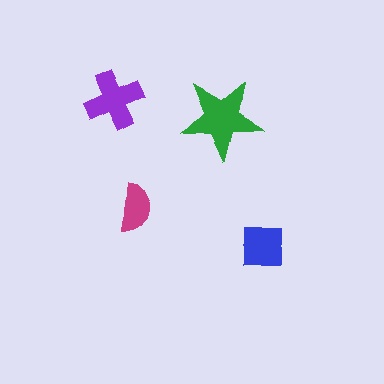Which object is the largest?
The green star.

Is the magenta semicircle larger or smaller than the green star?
Smaller.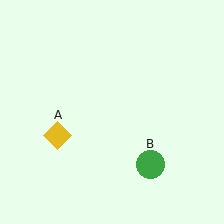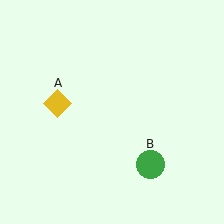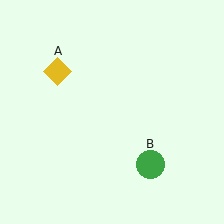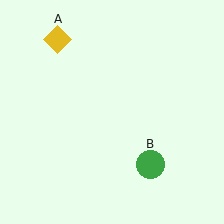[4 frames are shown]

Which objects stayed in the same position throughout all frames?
Green circle (object B) remained stationary.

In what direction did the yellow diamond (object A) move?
The yellow diamond (object A) moved up.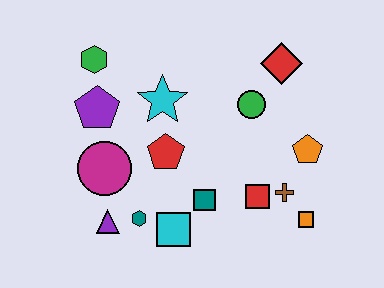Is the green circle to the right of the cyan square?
Yes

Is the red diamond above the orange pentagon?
Yes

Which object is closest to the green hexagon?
The purple pentagon is closest to the green hexagon.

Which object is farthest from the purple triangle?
The red diamond is farthest from the purple triangle.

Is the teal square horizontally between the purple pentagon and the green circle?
Yes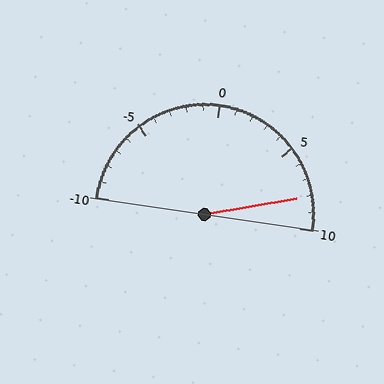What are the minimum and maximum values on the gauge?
The gauge ranges from -10 to 10.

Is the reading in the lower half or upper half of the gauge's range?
The reading is in the upper half of the range (-10 to 10).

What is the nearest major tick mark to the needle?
The nearest major tick mark is 10.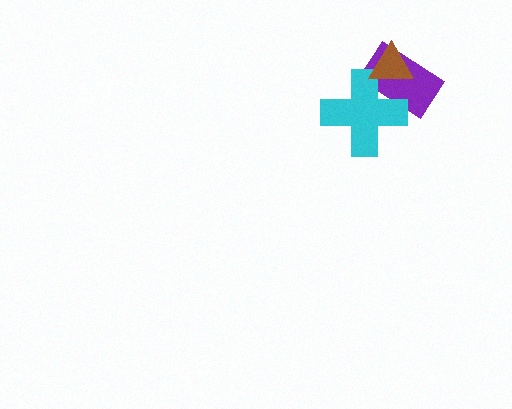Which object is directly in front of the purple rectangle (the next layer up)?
The cyan cross is directly in front of the purple rectangle.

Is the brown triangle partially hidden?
No, no other shape covers it.